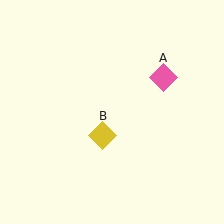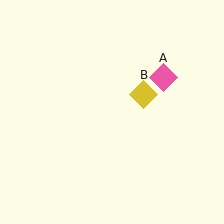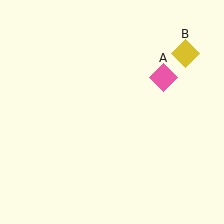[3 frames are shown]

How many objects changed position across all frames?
1 object changed position: yellow diamond (object B).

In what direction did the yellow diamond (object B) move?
The yellow diamond (object B) moved up and to the right.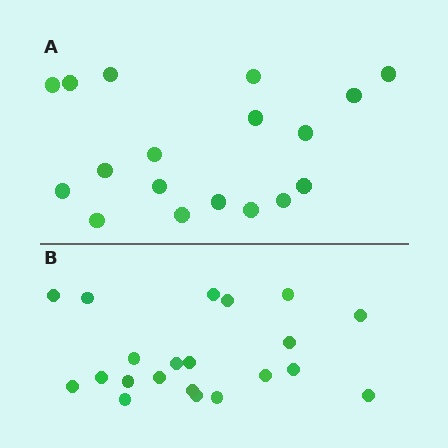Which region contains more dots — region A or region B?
Region B (the bottom region) has more dots.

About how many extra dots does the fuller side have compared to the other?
Region B has just a few more — roughly 2 or 3 more dots than region A.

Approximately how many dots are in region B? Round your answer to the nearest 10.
About 20 dots. (The exact count is 21, which rounds to 20.)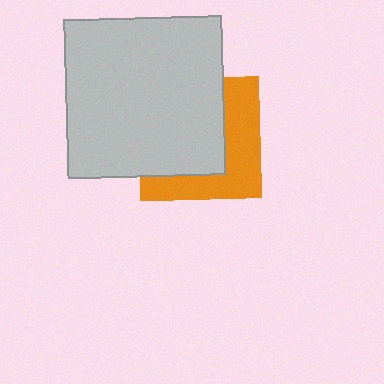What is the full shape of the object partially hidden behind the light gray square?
The partially hidden object is an orange square.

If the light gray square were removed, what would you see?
You would see the complete orange square.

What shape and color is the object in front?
The object in front is a light gray square.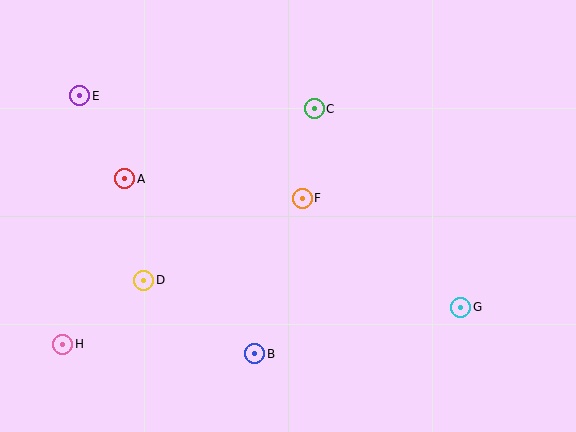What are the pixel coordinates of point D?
Point D is at (144, 280).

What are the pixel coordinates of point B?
Point B is at (255, 354).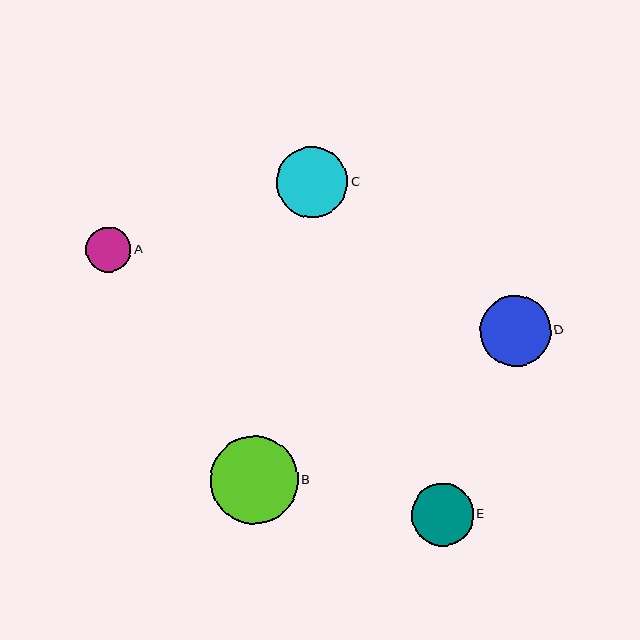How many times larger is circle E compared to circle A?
Circle E is approximately 1.4 times the size of circle A.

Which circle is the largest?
Circle B is the largest with a size of approximately 87 pixels.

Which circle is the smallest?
Circle A is the smallest with a size of approximately 45 pixels.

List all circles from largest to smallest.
From largest to smallest: B, C, D, E, A.